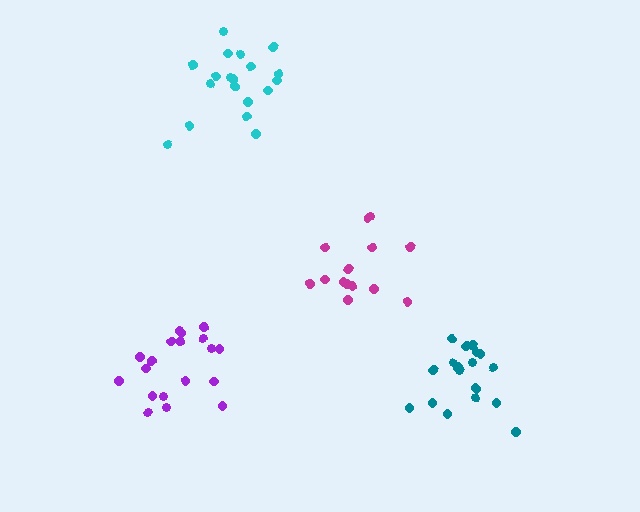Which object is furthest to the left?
The purple cluster is leftmost.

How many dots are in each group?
Group 1: 20 dots, Group 2: 18 dots, Group 3: 14 dots, Group 4: 19 dots (71 total).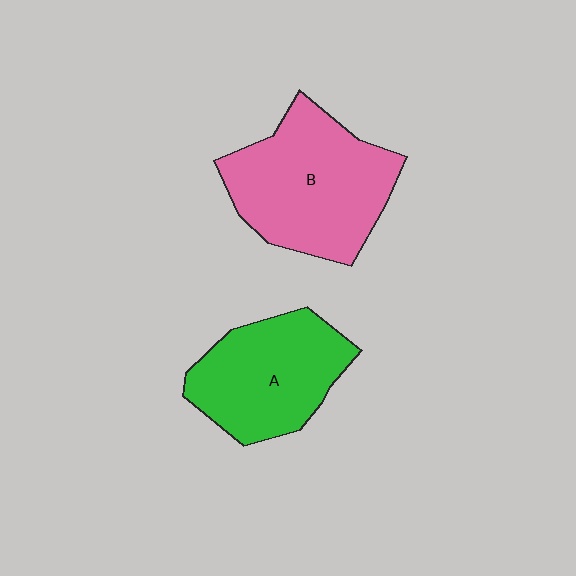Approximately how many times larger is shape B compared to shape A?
Approximately 1.2 times.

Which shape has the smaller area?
Shape A (green).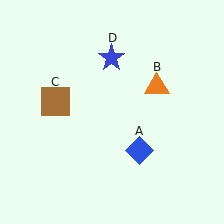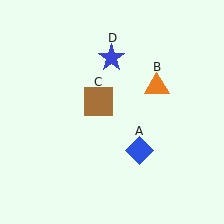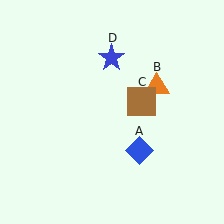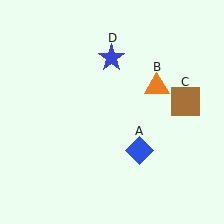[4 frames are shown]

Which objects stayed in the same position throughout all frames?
Blue diamond (object A) and orange triangle (object B) and blue star (object D) remained stationary.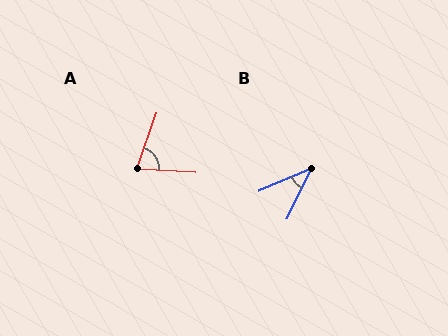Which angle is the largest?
A, at approximately 75 degrees.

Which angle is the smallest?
B, at approximately 41 degrees.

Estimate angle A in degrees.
Approximately 75 degrees.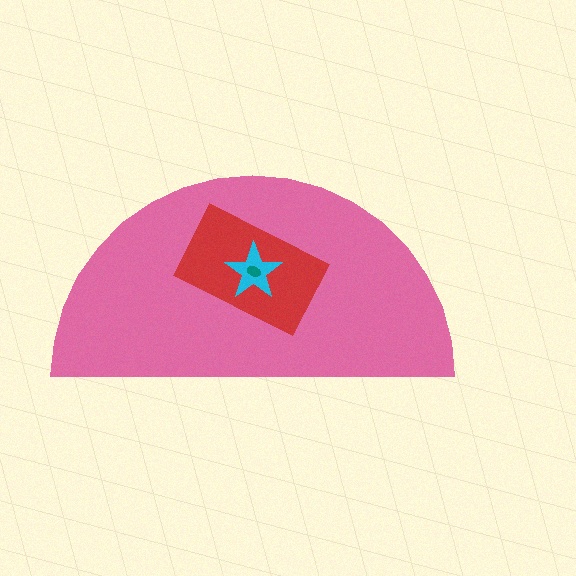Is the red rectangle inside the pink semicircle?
Yes.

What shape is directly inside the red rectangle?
The cyan star.